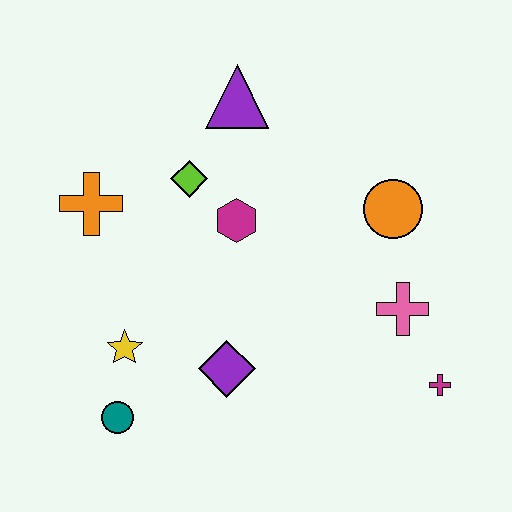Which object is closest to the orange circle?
The pink cross is closest to the orange circle.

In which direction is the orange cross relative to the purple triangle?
The orange cross is to the left of the purple triangle.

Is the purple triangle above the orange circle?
Yes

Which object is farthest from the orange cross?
The magenta cross is farthest from the orange cross.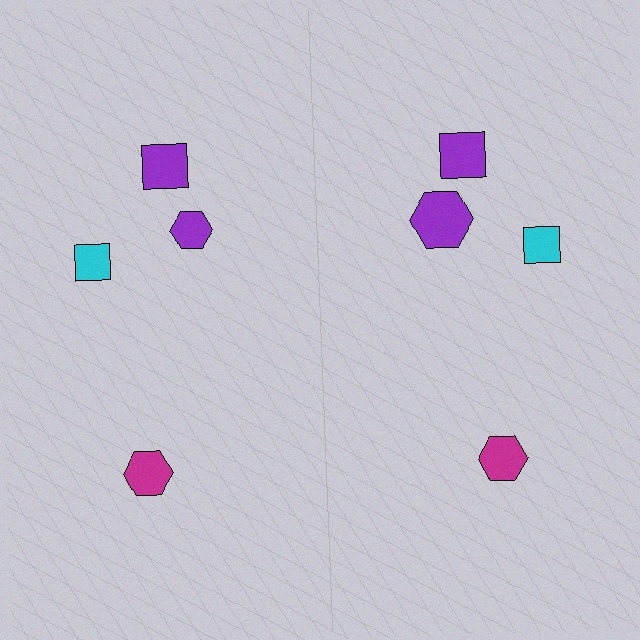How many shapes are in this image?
There are 8 shapes in this image.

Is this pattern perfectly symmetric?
No, the pattern is not perfectly symmetric. The purple hexagon on the right side has a different size than its mirror counterpart.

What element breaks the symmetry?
The purple hexagon on the right side has a different size than its mirror counterpart.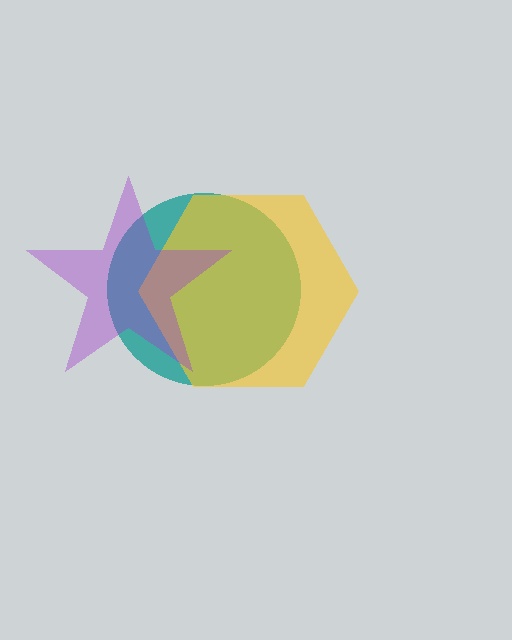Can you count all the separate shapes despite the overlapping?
Yes, there are 3 separate shapes.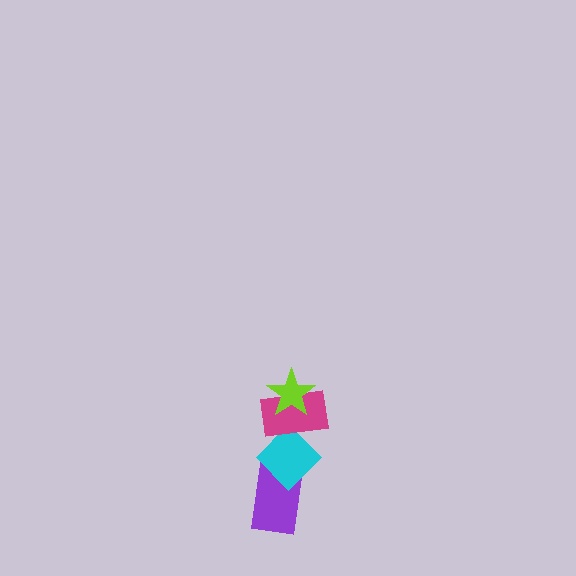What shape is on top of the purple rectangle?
The cyan diamond is on top of the purple rectangle.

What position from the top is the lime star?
The lime star is 1st from the top.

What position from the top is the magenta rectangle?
The magenta rectangle is 2nd from the top.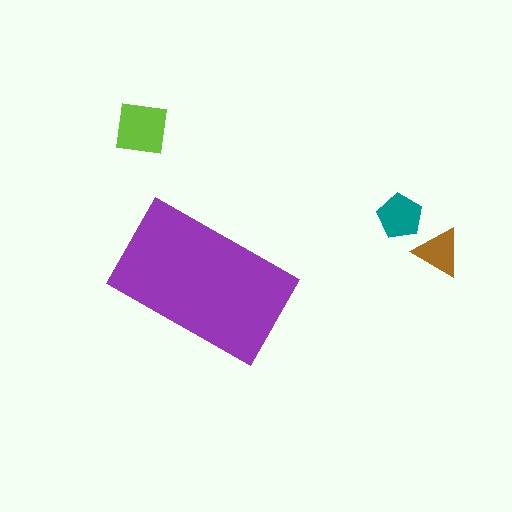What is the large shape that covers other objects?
A purple rectangle.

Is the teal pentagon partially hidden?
No, the teal pentagon is fully visible.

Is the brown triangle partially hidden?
No, the brown triangle is fully visible.